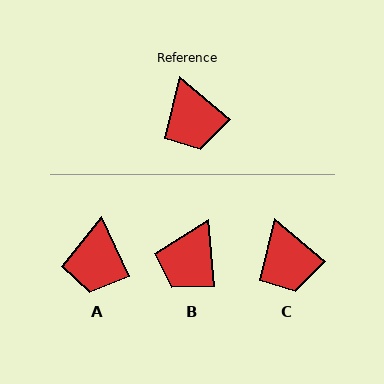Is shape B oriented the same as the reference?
No, it is off by about 45 degrees.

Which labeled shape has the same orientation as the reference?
C.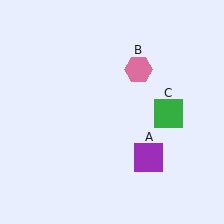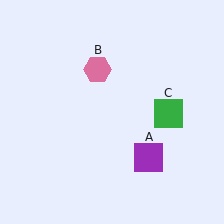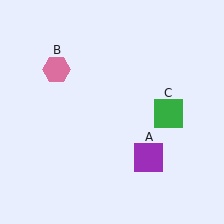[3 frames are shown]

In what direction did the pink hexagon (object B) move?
The pink hexagon (object B) moved left.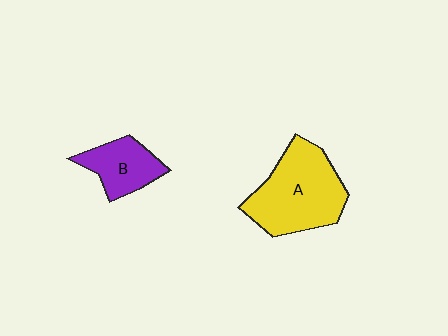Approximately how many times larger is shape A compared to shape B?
Approximately 1.9 times.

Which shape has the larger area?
Shape A (yellow).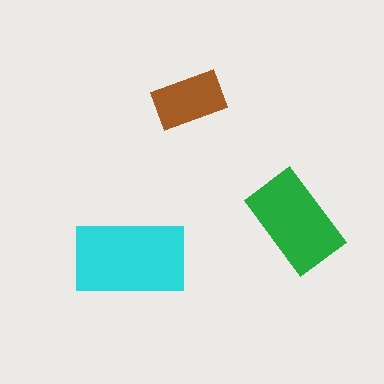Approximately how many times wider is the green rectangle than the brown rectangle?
About 1.5 times wider.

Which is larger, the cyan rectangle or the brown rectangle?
The cyan one.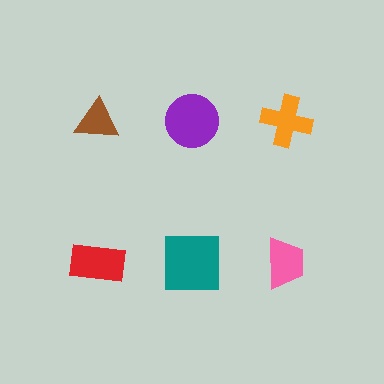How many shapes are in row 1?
3 shapes.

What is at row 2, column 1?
A red rectangle.